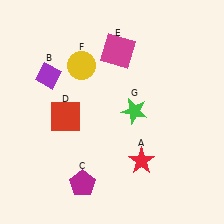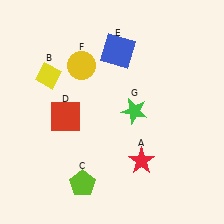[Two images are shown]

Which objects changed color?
B changed from purple to yellow. C changed from magenta to lime. E changed from magenta to blue.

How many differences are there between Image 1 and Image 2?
There are 3 differences between the two images.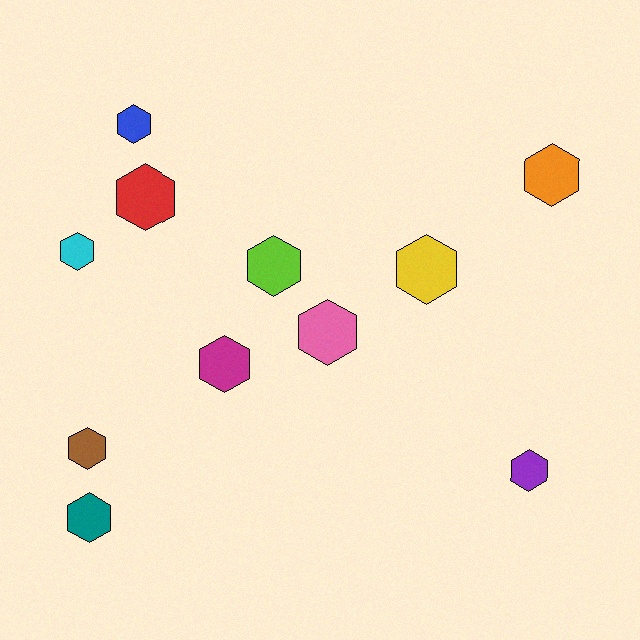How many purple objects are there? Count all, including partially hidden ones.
There is 1 purple object.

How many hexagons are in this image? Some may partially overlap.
There are 11 hexagons.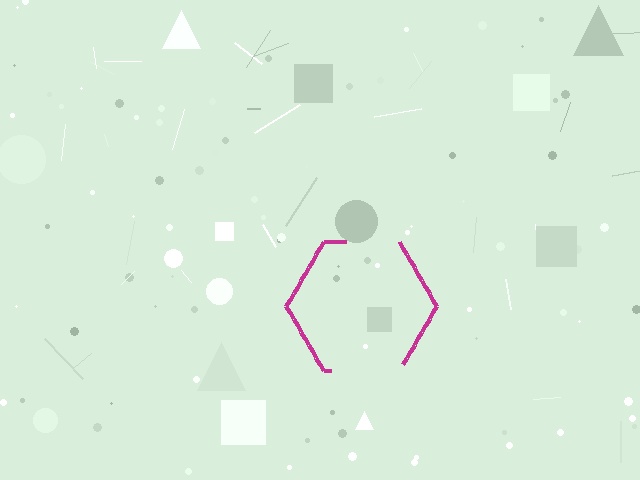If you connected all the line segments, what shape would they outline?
They would outline a hexagon.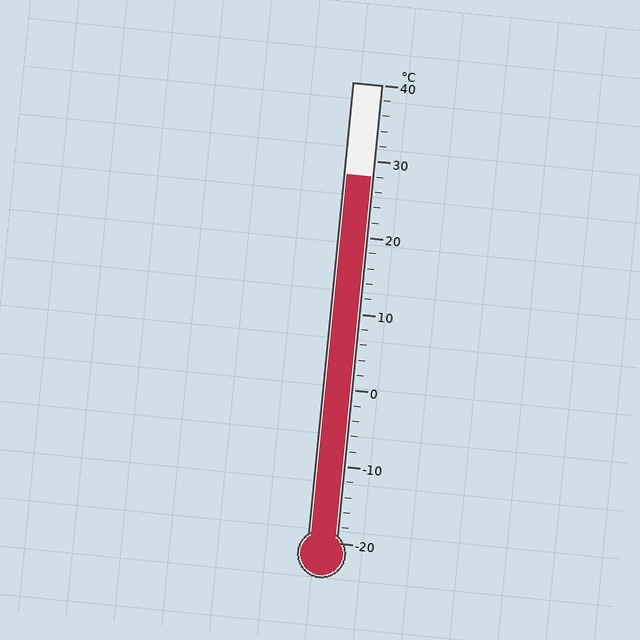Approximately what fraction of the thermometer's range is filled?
The thermometer is filled to approximately 80% of its range.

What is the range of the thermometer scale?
The thermometer scale ranges from -20°C to 40°C.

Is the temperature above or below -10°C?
The temperature is above -10°C.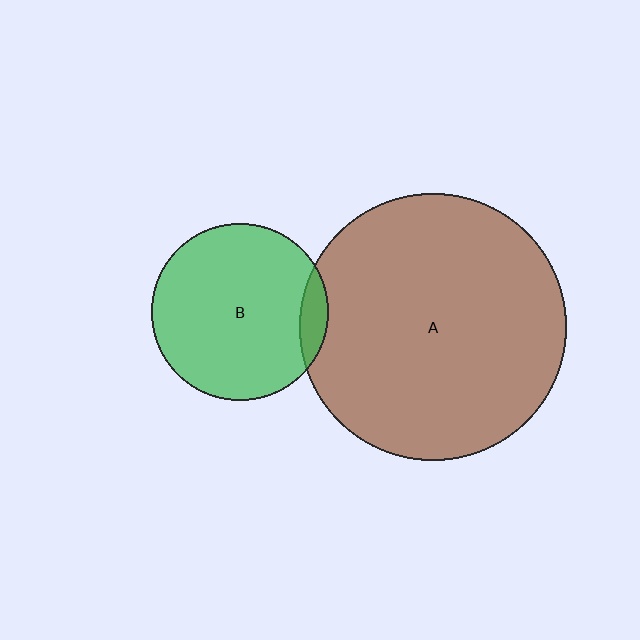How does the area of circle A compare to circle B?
Approximately 2.3 times.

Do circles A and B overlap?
Yes.